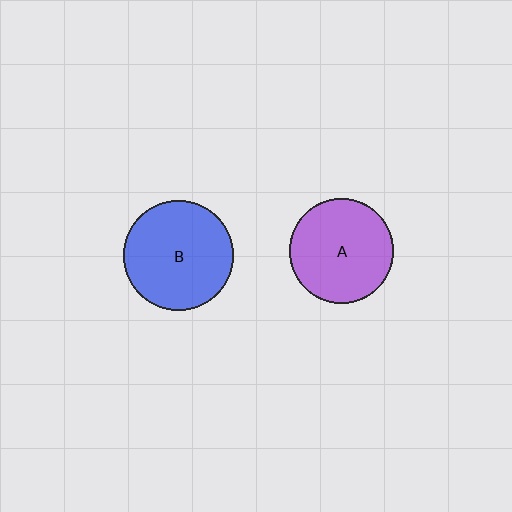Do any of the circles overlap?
No, none of the circles overlap.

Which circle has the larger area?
Circle B (blue).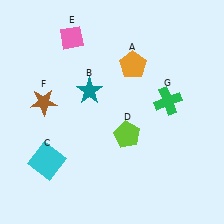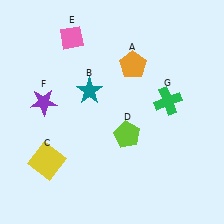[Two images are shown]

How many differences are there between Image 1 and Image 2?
There are 2 differences between the two images.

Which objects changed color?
C changed from cyan to yellow. F changed from brown to purple.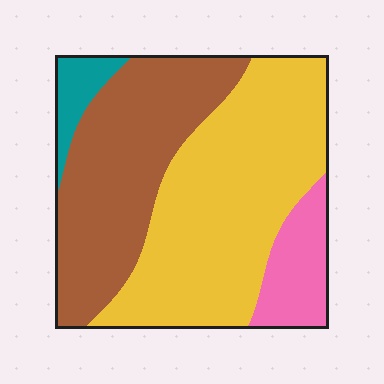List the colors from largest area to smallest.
From largest to smallest: yellow, brown, pink, teal.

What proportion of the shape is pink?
Pink covers 11% of the shape.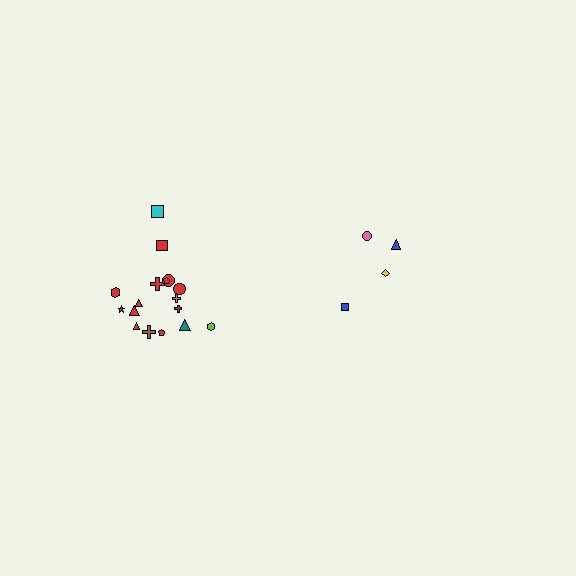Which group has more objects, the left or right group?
The left group.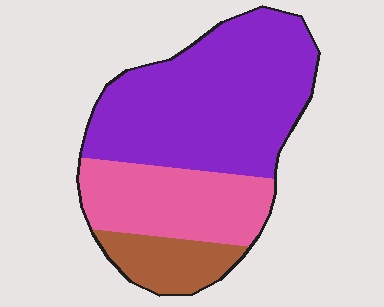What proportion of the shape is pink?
Pink takes up about one quarter (1/4) of the shape.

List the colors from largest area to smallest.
From largest to smallest: purple, pink, brown.